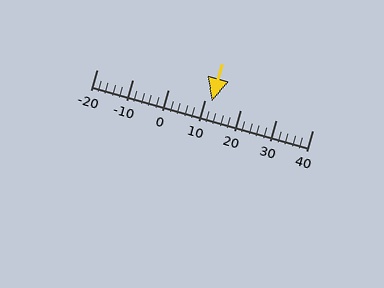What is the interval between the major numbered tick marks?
The major tick marks are spaced 10 units apart.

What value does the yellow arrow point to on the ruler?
The yellow arrow points to approximately 12.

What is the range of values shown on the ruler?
The ruler shows values from -20 to 40.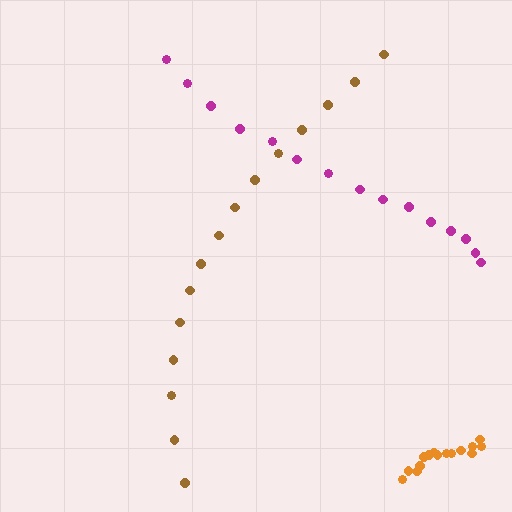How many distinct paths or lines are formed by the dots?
There are 3 distinct paths.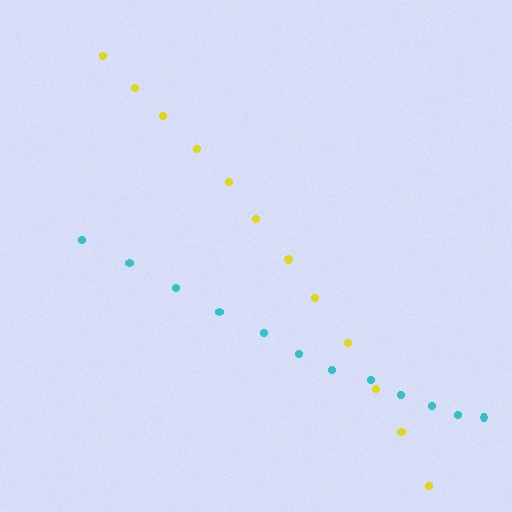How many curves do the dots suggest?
There are 2 distinct paths.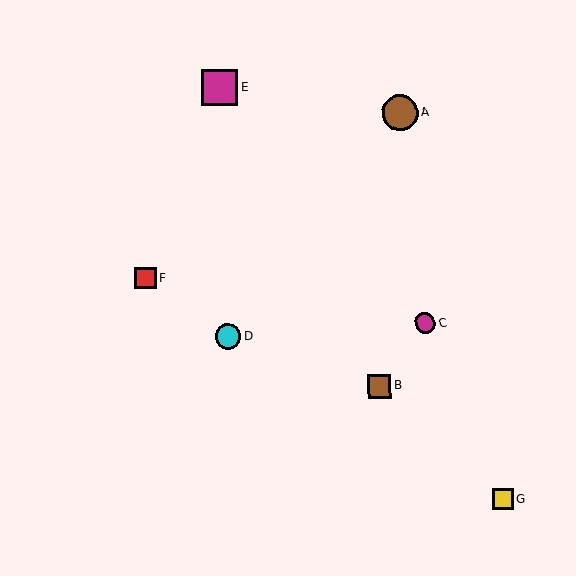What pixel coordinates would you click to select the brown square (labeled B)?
Click at (379, 386) to select the brown square B.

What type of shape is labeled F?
Shape F is a red square.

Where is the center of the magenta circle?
The center of the magenta circle is at (425, 323).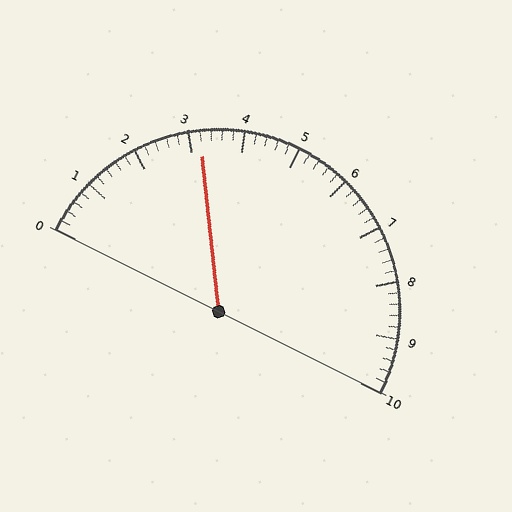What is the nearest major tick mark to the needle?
The nearest major tick mark is 3.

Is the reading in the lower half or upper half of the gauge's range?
The reading is in the lower half of the range (0 to 10).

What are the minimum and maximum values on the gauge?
The gauge ranges from 0 to 10.